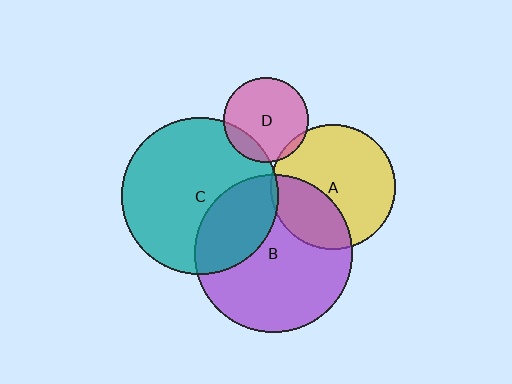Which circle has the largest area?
Circle B (purple).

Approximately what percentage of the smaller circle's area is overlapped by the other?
Approximately 30%.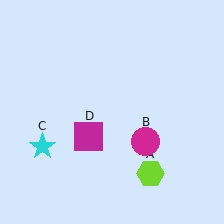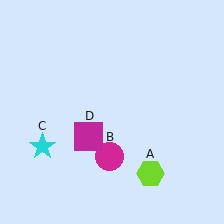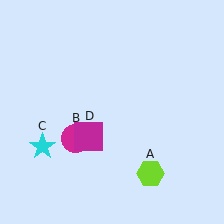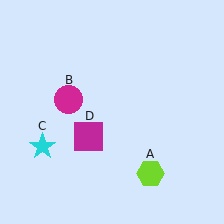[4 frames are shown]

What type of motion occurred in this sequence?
The magenta circle (object B) rotated clockwise around the center of the scene.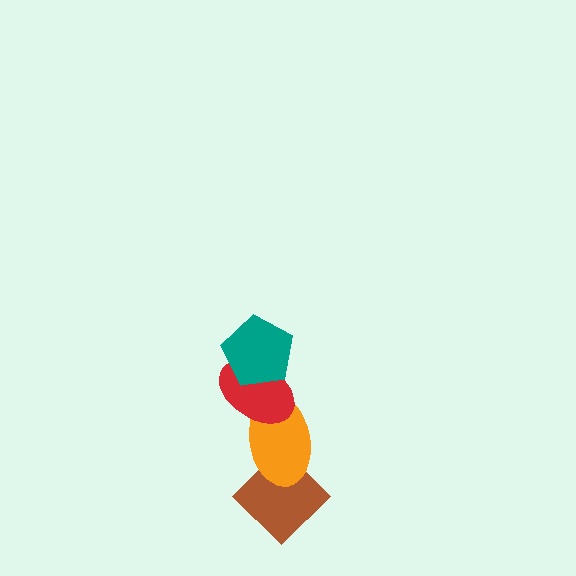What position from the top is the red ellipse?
The red ellipse is 2nd from the top.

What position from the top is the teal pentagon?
The teal pentagon is 1st from the top.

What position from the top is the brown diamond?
The brown diamond is 4th from the top.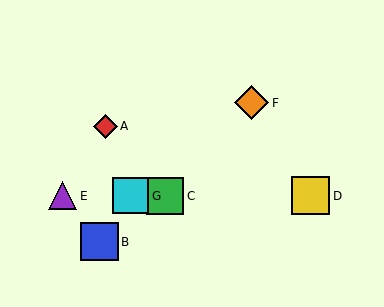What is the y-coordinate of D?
Object D is at y≈196.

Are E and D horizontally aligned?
Yes, both are at y≈196.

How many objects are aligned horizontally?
4 objects (C, D, E, G) are aligned horizontally.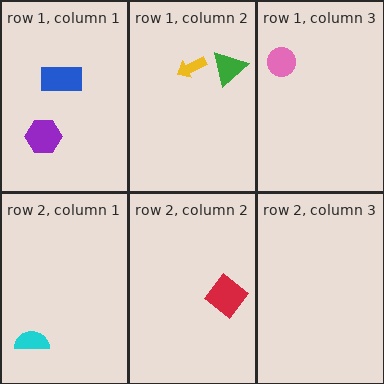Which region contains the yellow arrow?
The row 1, column 2 region.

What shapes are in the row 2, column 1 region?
The cyan semicircle.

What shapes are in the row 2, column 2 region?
The red diamond.